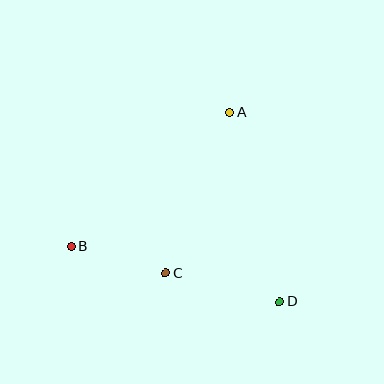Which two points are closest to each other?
Points B and C are closest to each other.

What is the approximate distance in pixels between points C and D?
The distance between C and D is approximately 117 pixels.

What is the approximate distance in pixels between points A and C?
The distance between A and C is approximately 172 pixels.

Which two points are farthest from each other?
Points B and D are farthest from each other.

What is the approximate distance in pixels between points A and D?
The distance between A and D is approximately 196 pixels.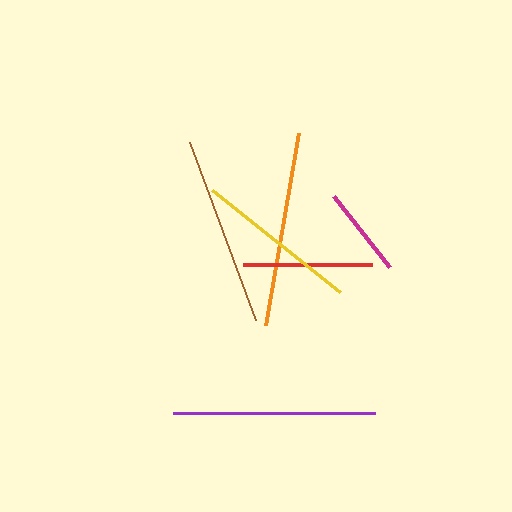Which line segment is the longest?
The purple line is the longest at approximately 202 pixels.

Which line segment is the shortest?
The magenta line is the shortest at approximately 90 pixels.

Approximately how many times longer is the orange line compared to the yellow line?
The orange line is approximately 1.2 times the length of the yellow line.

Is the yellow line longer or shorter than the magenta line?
The yellow line is longer than the magenta line.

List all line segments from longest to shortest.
From longest to shortest: purple, orange, brown, yellow, red, magenta.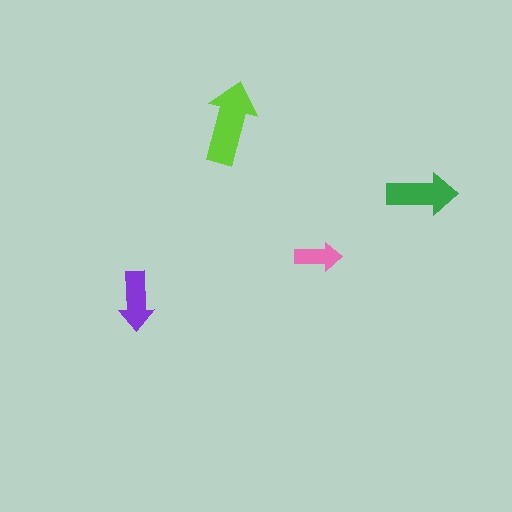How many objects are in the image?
There are 4 objects in the image.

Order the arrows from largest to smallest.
the lime one, the green one, the purple one, the pink one.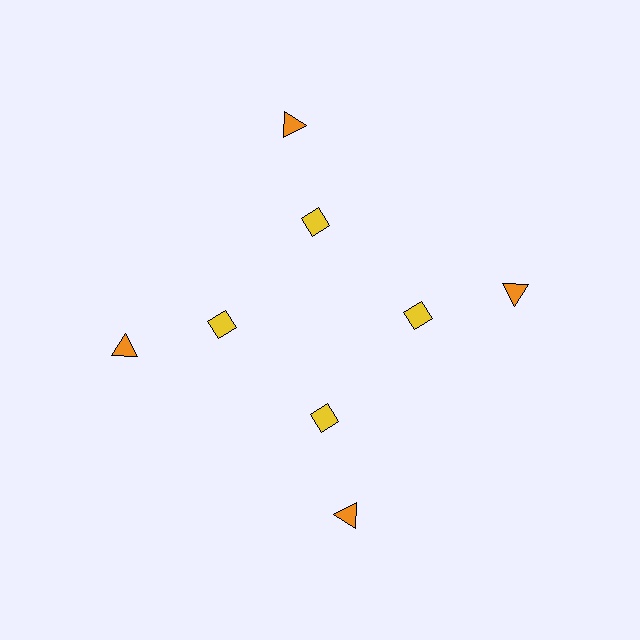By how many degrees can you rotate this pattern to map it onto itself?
The pattern maps onto itself every 90 degrees of rotation.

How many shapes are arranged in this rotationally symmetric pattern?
There are 8 shapes, arranged in 4 groups of 2.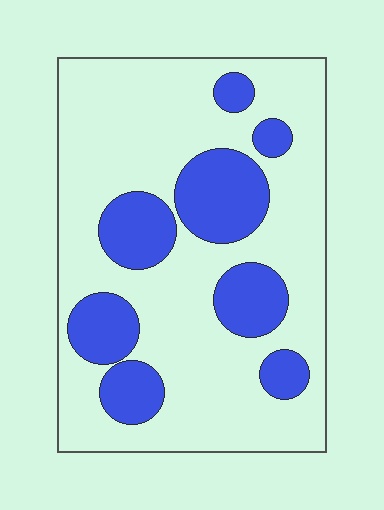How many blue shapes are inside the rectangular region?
8.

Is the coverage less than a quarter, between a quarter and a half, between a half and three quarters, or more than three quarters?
Between a quarter and a half.